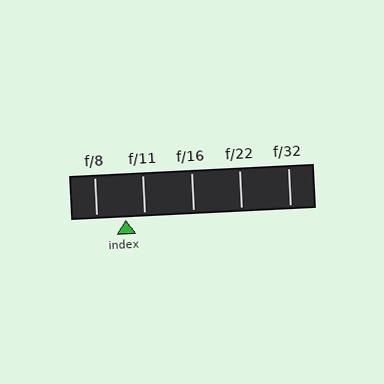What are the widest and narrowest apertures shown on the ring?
The widest aperture shown is f/8 and the narrowest is f/32.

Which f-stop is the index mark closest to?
The index mark is closest to f/11.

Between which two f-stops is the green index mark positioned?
The index mark is between f/8 and f/11.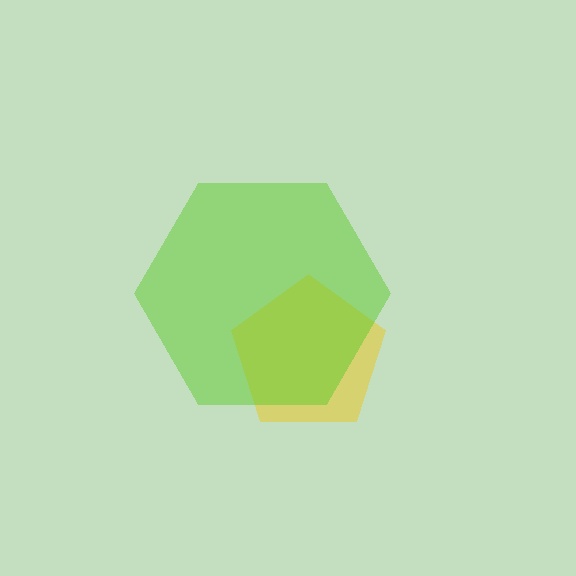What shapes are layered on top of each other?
The layered shapes are: a yellow pentagon, a lime hexagon.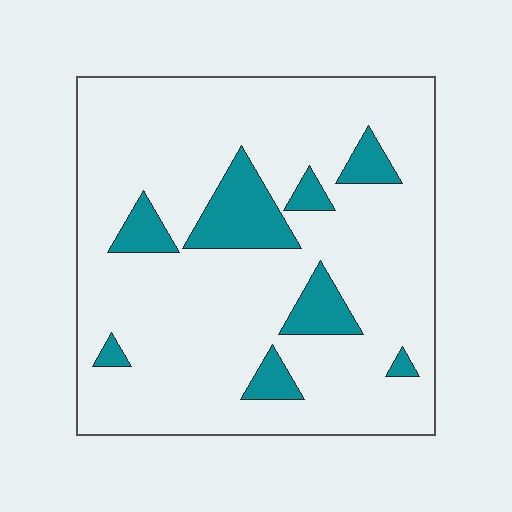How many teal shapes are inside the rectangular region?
8.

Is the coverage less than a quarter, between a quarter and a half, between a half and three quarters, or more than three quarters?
Less than a quarter.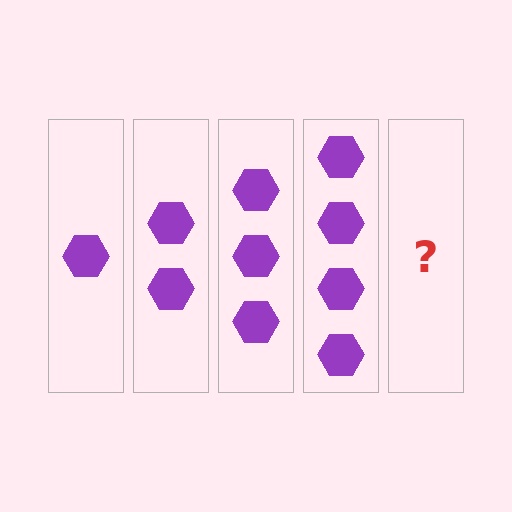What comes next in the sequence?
The next element should be 5 hexagons.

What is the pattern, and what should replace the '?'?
The pattern is that each step adds one more hexagon. The '?' should be 5 hexagons.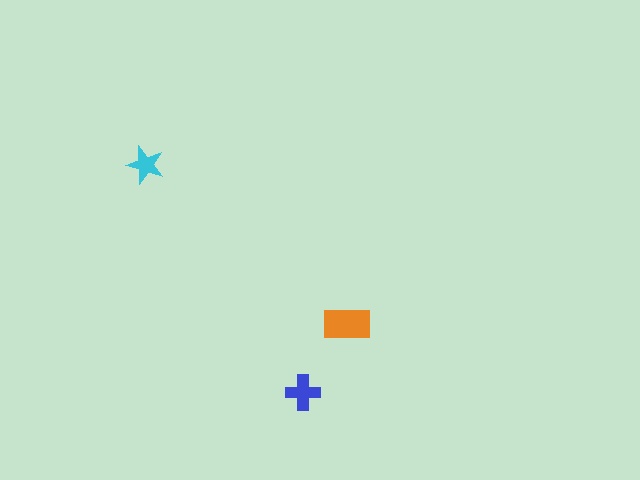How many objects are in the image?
There are 3 objects in the image.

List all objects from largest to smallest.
The orange rectangle, the blue cross, the cyan star.